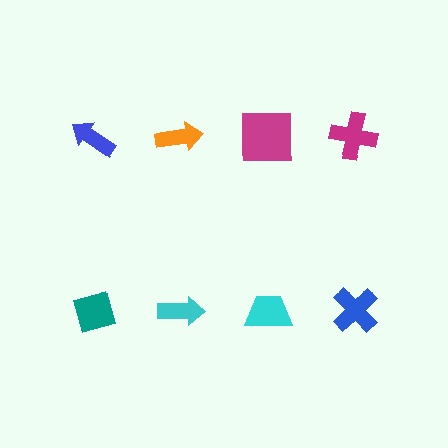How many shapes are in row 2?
4 shapes.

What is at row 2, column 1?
A teal diamond.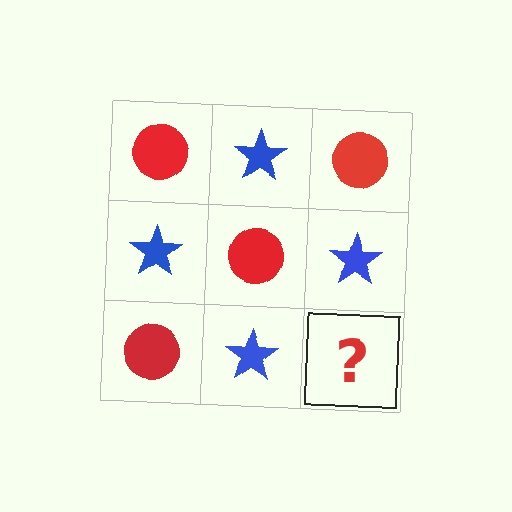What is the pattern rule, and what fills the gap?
The rule is that it alternates red circle and blue star in a checkerboard pattern. The gap should be filled with a red circle.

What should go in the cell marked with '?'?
The missing cell should contain a red circle.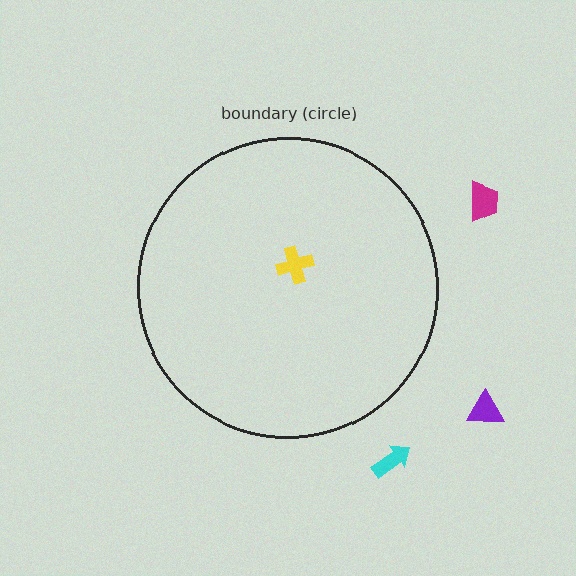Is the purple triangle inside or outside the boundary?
Outside.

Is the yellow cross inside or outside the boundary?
Inside.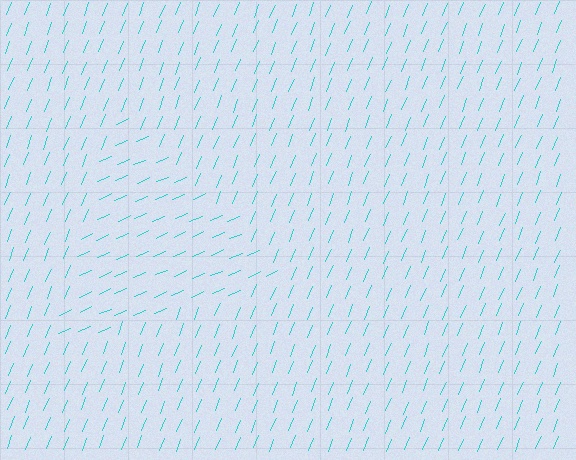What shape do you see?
I see a triangle.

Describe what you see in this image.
The image is filled with small cyan line segments. A triangle region in the image has lines oriented differently from the surrounding lines, creating a visible texture boundary.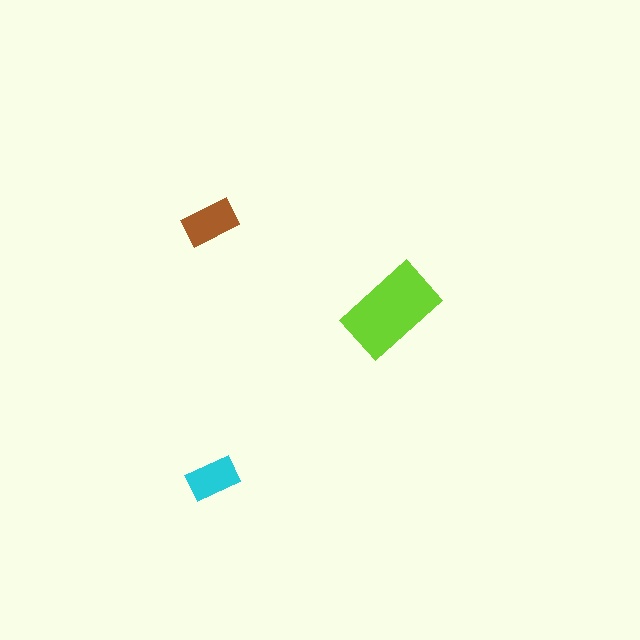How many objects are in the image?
There are 3 objects in the image.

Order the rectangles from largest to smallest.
the lime one, the brown one, the cyan one.